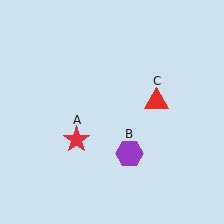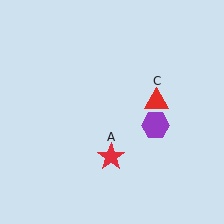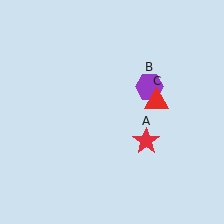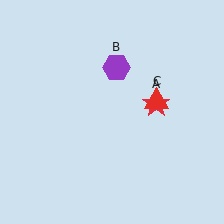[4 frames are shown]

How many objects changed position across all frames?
2 objects changed position: red star (object A), purple hexagon (object B).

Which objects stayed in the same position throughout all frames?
Red triangle (object C) remained stationary.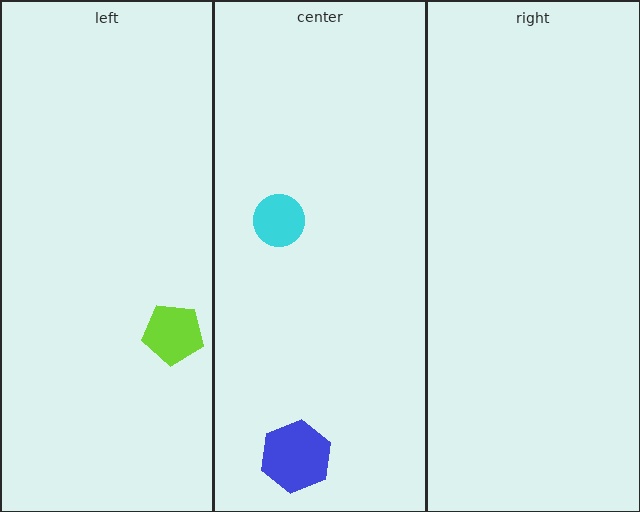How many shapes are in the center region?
2.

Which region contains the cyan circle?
The center region.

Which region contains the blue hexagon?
The center region.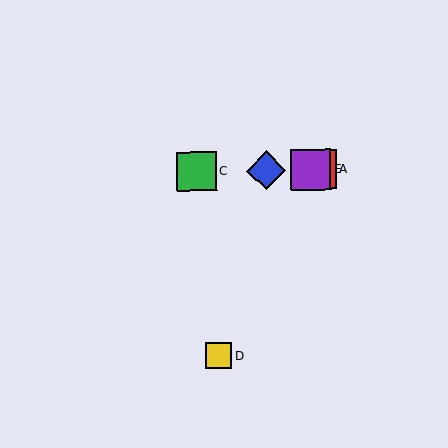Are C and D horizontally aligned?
No, C is at y≈172 and D is at y≈356.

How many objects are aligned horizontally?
4 objects (A, B, C, E) are aligned horizontally.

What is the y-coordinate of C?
Object C is at y≈172.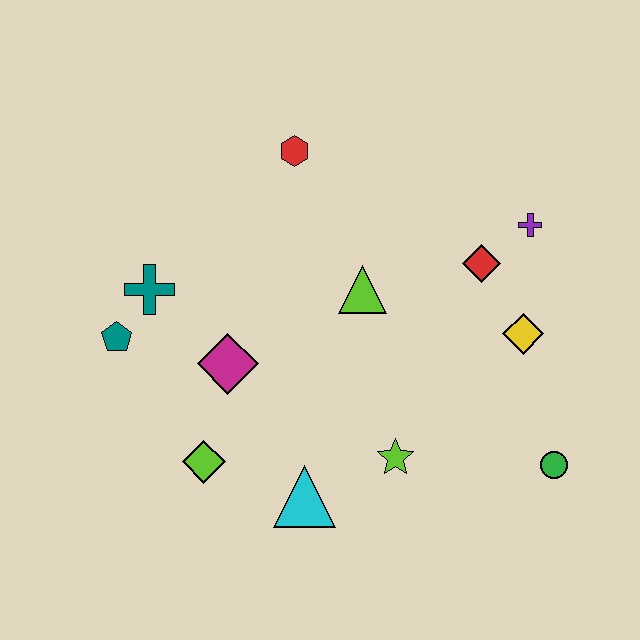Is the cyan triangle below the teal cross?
Yes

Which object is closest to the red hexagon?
The lime triangle is closest to the red hexagon.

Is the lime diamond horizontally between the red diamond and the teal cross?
Yes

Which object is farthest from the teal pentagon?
The green circle is farthest from the teal pentagon.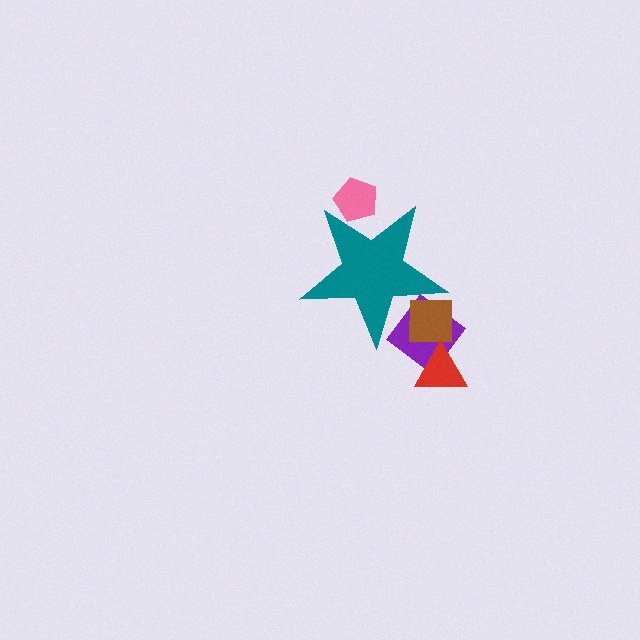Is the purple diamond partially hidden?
Yes, the purple diamond is partially hidden behind the teal star.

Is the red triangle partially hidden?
No, the red triangle is fully visible.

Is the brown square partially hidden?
Yes, the brown square is partially hidden behind the teal star.